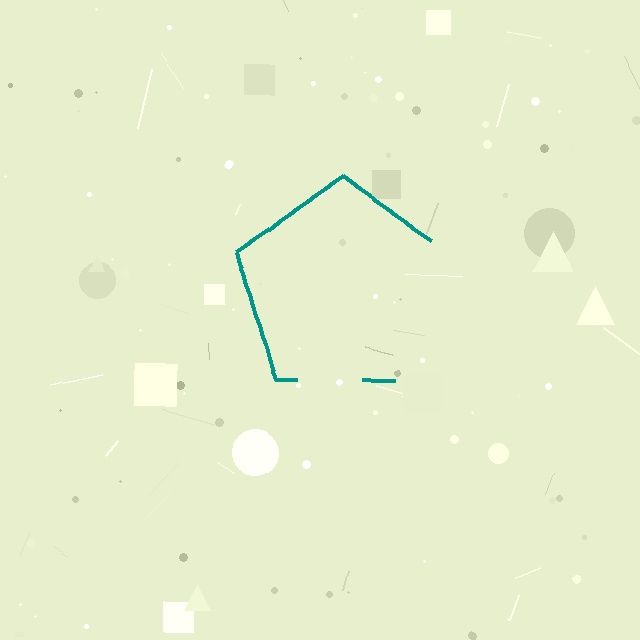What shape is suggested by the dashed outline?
The dashed outline suggests a pentagon.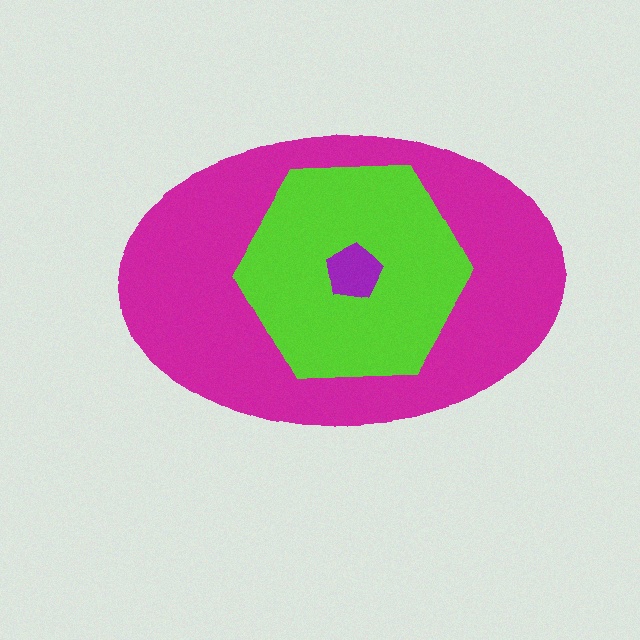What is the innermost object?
The purple pentagon.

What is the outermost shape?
The magenta ellipse.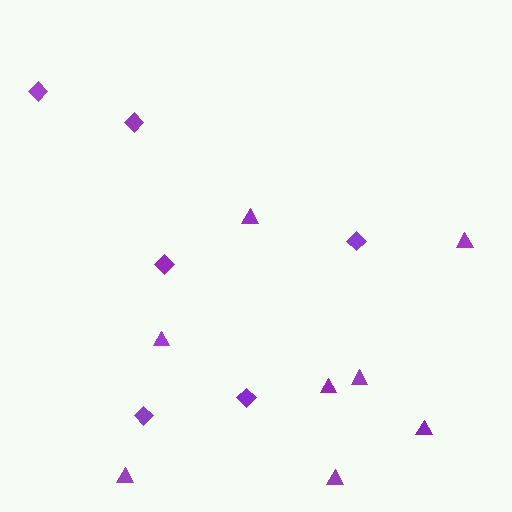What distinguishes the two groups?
There are 2 groups: one group of diamonds (6) and one group of triangles (8).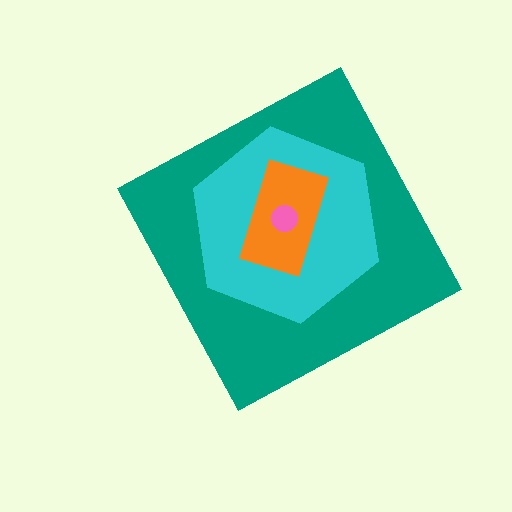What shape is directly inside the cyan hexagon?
The orange rectangle.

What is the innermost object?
The pink circle.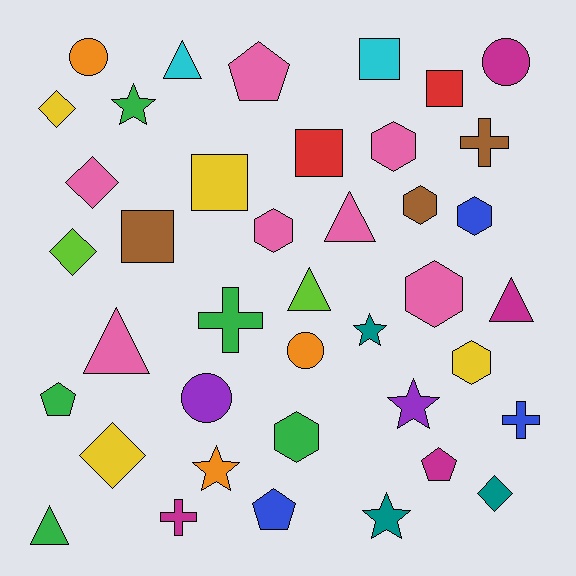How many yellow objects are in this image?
There are 4 yellow objects.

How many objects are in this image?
There are 40 objects.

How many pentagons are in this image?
There are 4 pentagons.